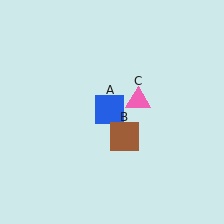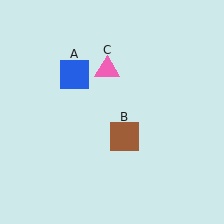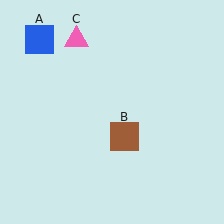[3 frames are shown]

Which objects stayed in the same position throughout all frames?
Brown square (object B) remained stationary.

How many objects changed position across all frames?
2 objects changed position: blue square (object A), pink triangle (object C).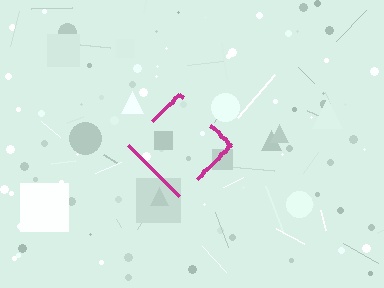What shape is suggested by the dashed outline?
The dashed outline suggests a diamond.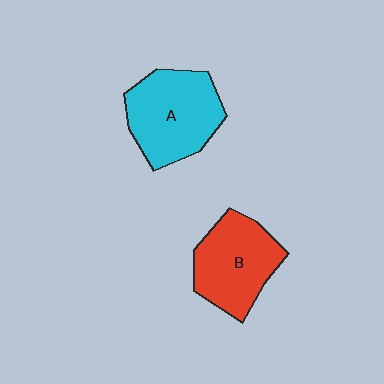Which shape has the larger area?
Shape A (cyan).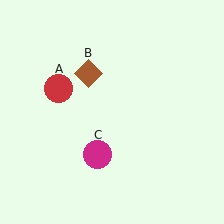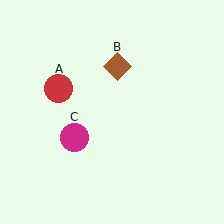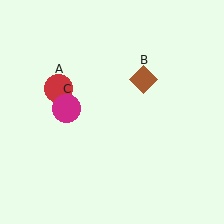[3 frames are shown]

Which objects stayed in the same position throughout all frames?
Red circle (object A) remained stationary.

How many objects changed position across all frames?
2 objects changed position: brown diamond (object B), magenta circle (object C).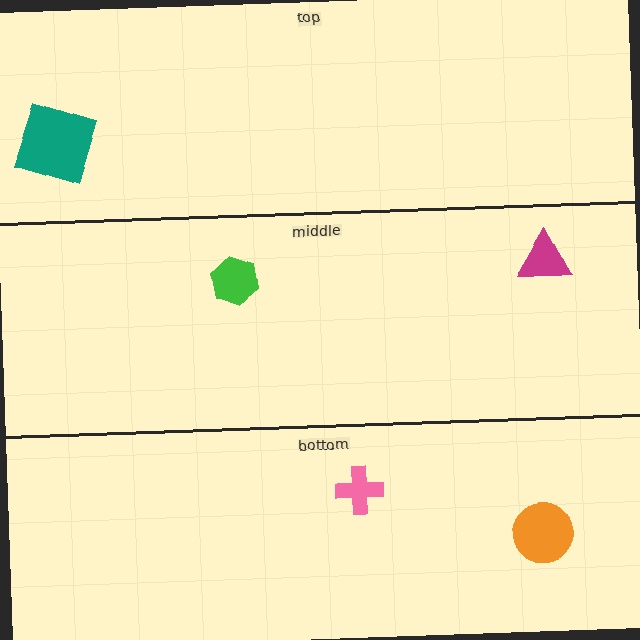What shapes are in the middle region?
The green hexagon, the magenta triangle.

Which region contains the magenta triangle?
The middle region.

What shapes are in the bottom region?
The pink cross, the orange circle.